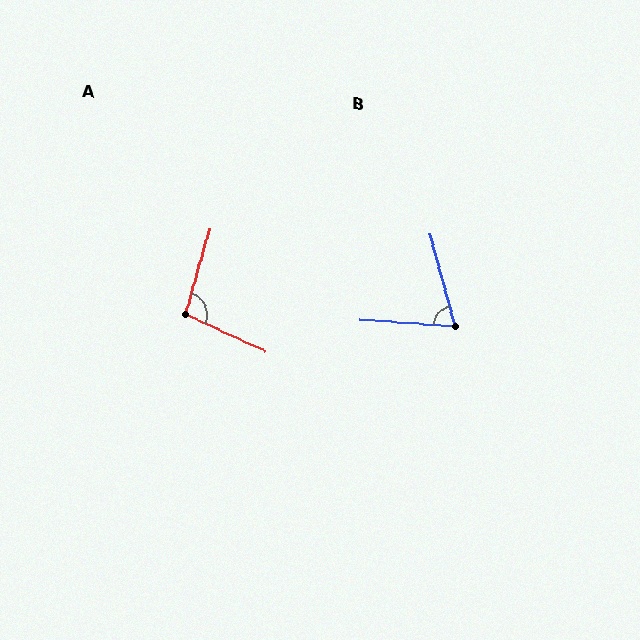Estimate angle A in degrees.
Approximately 99 degrees.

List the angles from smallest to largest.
B (70°), A (99°).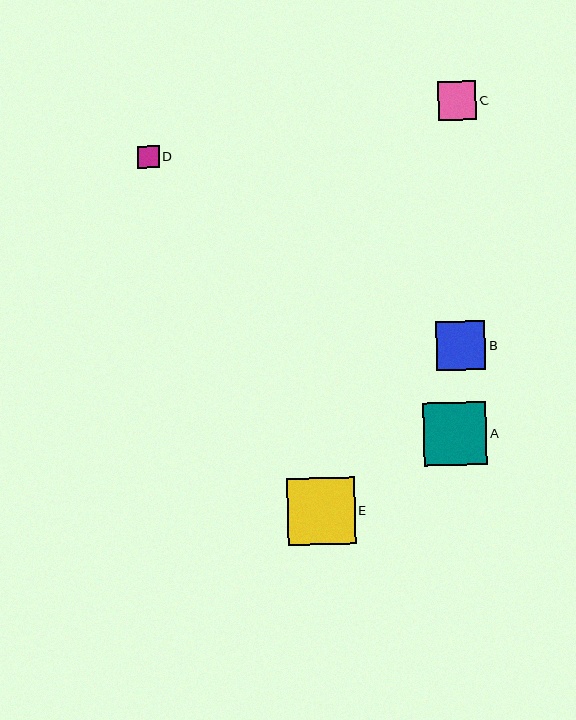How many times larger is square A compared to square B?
Square A is approximately 1.3 times the size of square B.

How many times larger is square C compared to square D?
Square C is approximately 1.7 times the size of square D.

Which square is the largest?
Square E is the largest with a size of approximately 67 pixels.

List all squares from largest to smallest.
From largest to smallest: E, A, B, C, D.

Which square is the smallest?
Square D is the smallest with a size of approximately 22 pixels.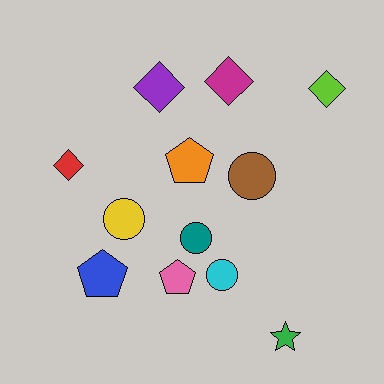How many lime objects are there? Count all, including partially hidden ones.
There is 1 lime object.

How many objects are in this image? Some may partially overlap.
There are 12 objects.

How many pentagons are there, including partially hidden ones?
There are 3 pentagons.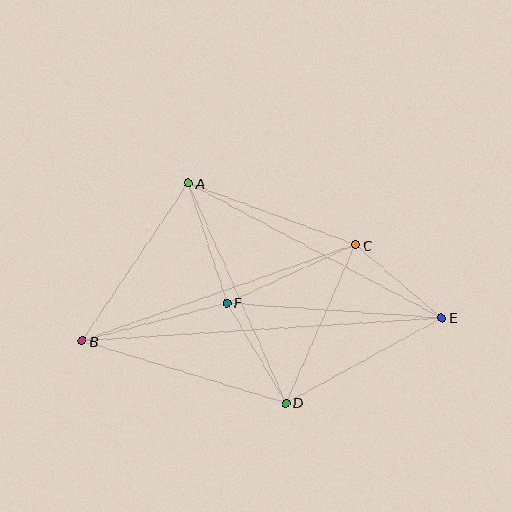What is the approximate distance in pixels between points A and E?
The distance between A and E is approximately 287 pixels.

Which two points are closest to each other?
Points C and E are closest to each other.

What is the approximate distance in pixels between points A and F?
The distance between A and F is approximately 126 pixels.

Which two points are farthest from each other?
Points B and E are farthest from each other.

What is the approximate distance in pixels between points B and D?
The distance between B and D is approximately 213 pixels.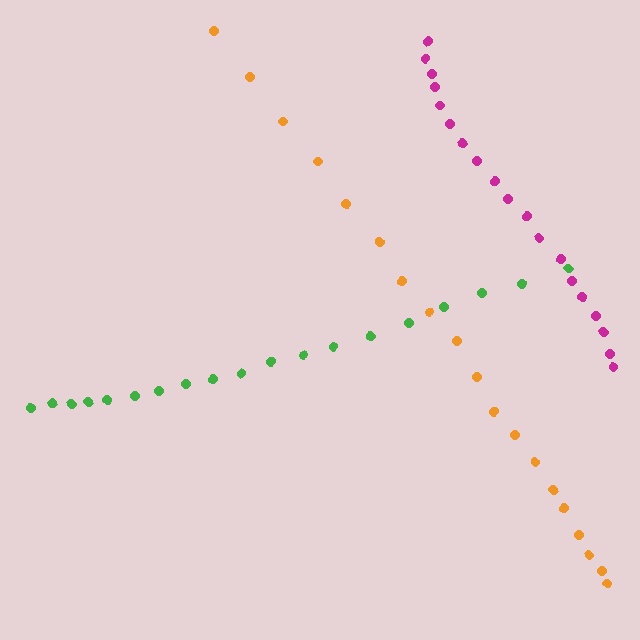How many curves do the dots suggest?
There are 3 distinct paths.